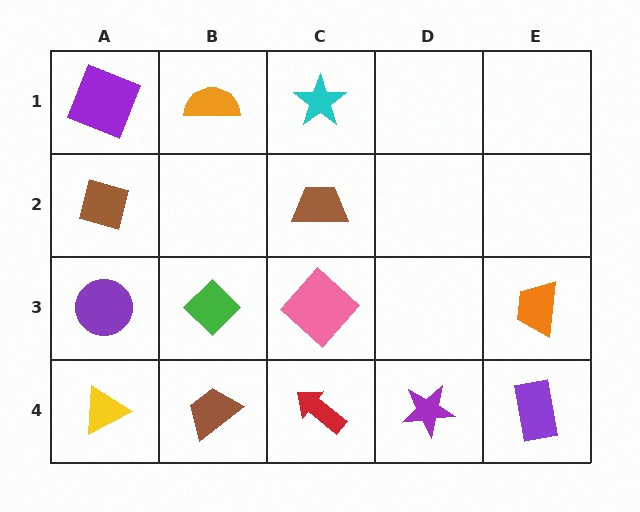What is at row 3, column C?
A pink diamond.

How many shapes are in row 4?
5 shapes.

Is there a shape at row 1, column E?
No, that cell is empty.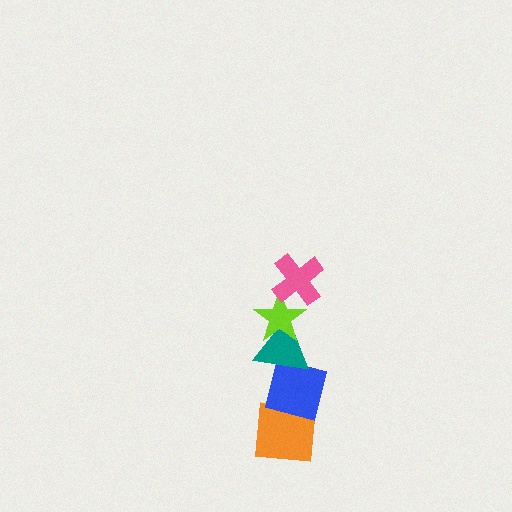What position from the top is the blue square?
The blue square is 4th from the top.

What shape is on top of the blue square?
The teal triangle is on top of the blue square.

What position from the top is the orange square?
The orange square is 5th from the top.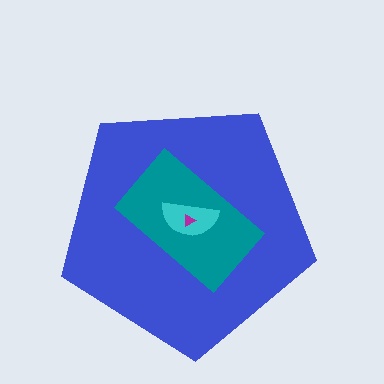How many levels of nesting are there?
4.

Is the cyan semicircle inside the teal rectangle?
Yes.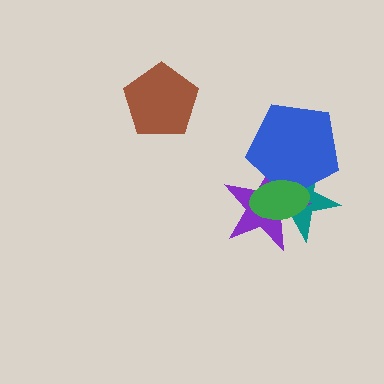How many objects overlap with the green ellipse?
3 objects overlap with the green ellipse.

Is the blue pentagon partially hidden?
Yes, it is partially covered by another shape.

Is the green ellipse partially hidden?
No, no other shape covers it.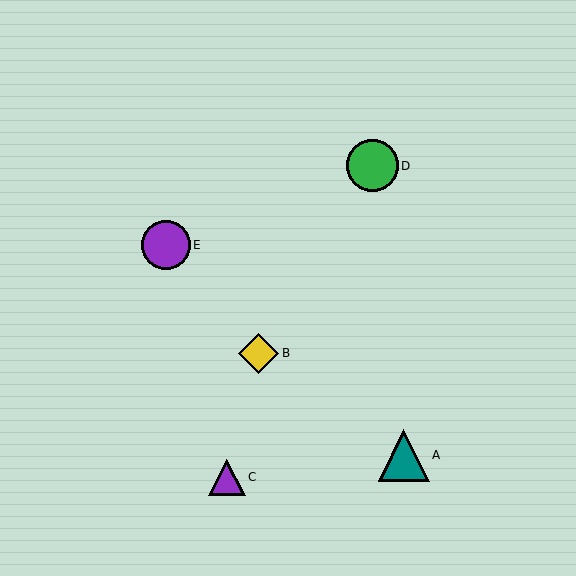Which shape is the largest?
The teal triangle (labeled A) is the largest.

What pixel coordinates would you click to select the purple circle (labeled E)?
Click at (166, 245) to select the purple circle E.